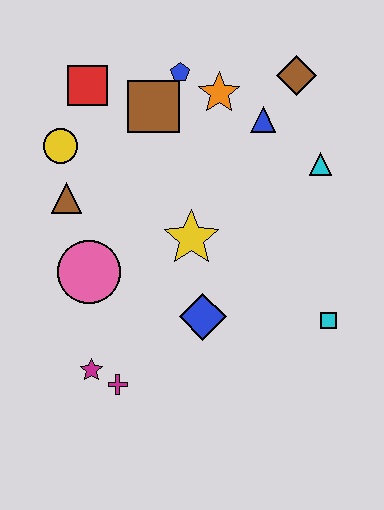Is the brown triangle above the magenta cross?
Yes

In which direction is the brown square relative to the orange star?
The brown square is to the left of the orange star.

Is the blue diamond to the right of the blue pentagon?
Yes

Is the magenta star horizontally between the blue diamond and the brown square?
No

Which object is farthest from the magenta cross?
The brown diamond is farthest from the magenta cross.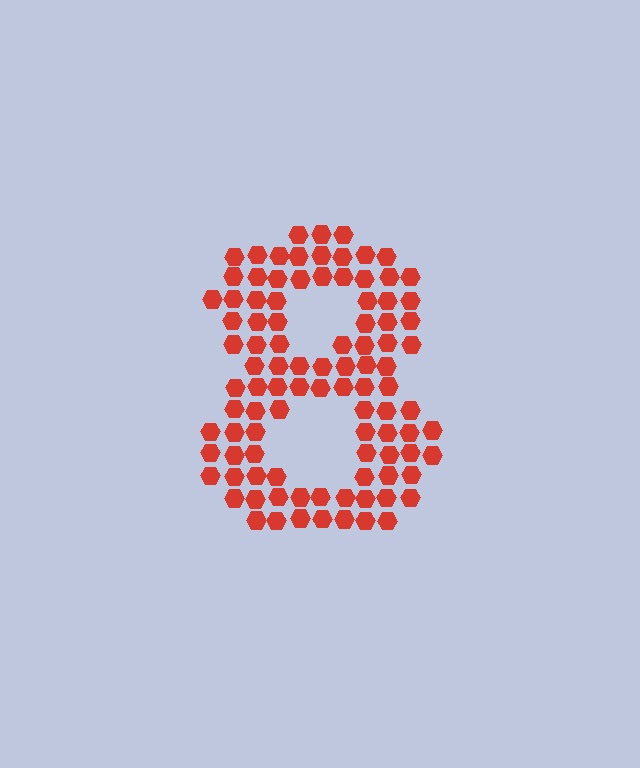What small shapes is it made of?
It is made of small hexagons.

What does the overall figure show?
The overall figure shows the digit 8.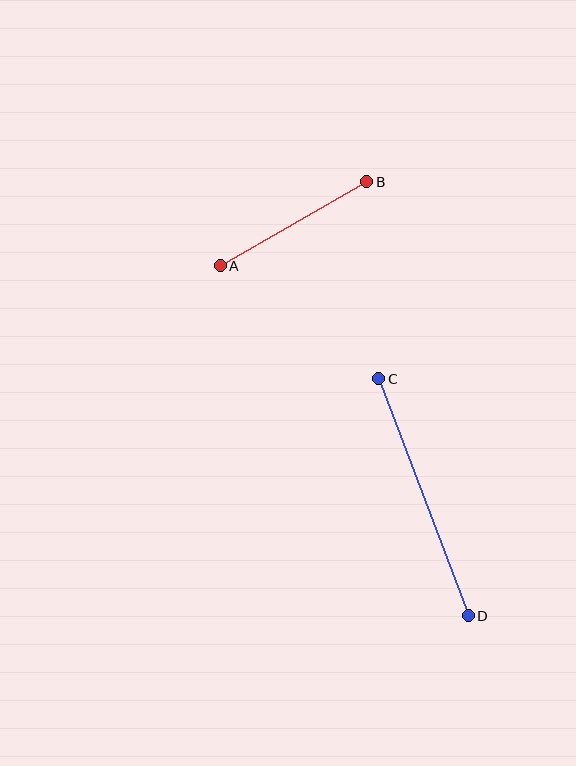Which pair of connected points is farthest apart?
Points C and D are farthest apart.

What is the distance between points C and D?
The distance is approximately 253 pixels.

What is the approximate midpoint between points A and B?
The midpoint is at approximately (293, 224) pixels.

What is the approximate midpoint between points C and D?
The midpoint is at approximately (423, 497) pixels.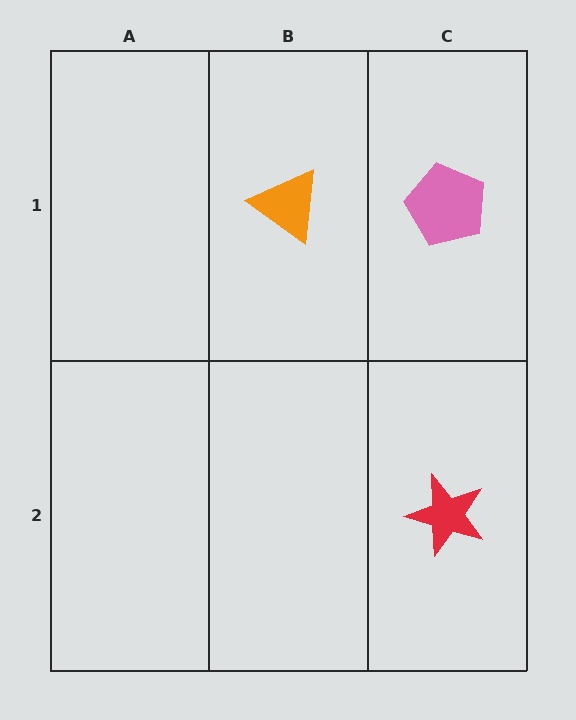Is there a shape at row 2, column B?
No, that cell is empty.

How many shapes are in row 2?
1 shape.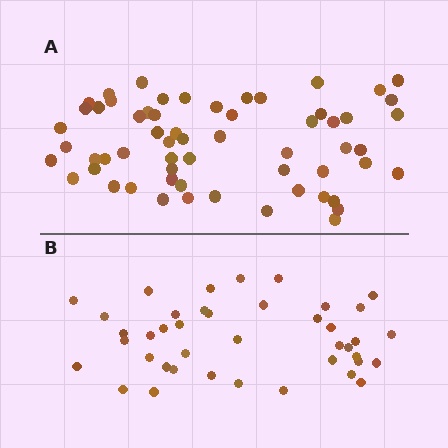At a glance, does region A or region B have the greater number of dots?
Region A (the top region) has more dots.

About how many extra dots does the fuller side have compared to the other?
Region A has approximately 20 more dots than region B.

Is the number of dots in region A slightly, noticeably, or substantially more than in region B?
Region A has substantially more. The ratio is roughly 1.5 to 1.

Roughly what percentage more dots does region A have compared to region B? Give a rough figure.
About 45% more.